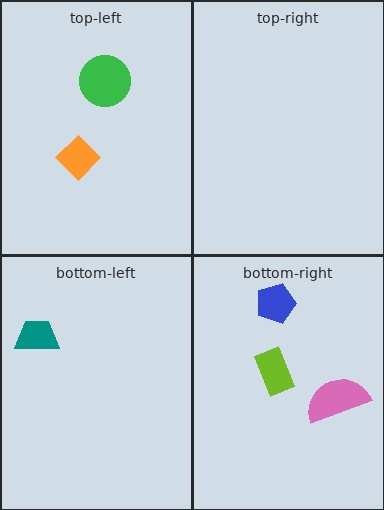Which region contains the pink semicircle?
The bottom-right region.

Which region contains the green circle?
The top-left region.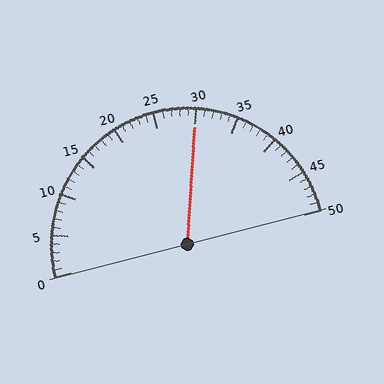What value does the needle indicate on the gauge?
The needle indicates approximately 30.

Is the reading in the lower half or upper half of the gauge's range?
The reading is in the upper half of the range (0 to 50).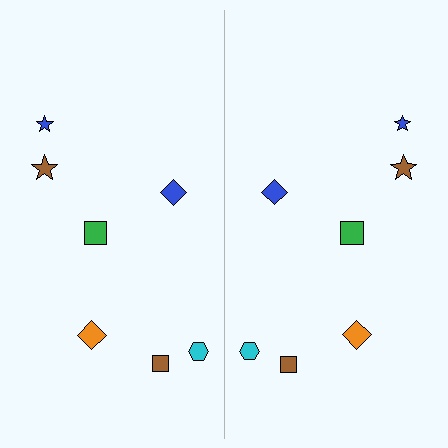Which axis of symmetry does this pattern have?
The pattern has a vertical axis of symmetry running through the center of the image.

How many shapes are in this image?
There are 14 shapes in this image.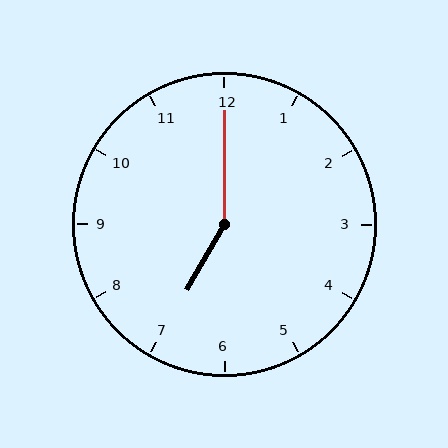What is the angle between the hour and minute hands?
Approximately 150 degrees.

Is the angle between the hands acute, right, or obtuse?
It is obtuse.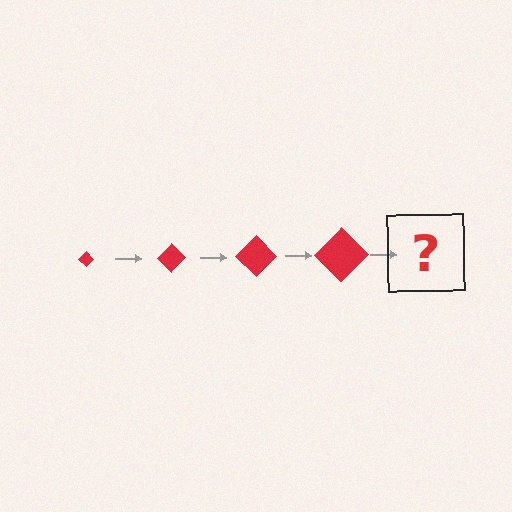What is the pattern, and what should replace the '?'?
The pattern is that the diamond gets progressively larger each step. The '?' should be a red diamond, larger than the previous one.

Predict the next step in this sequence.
The next step is a red diamond, larger than the previous one.